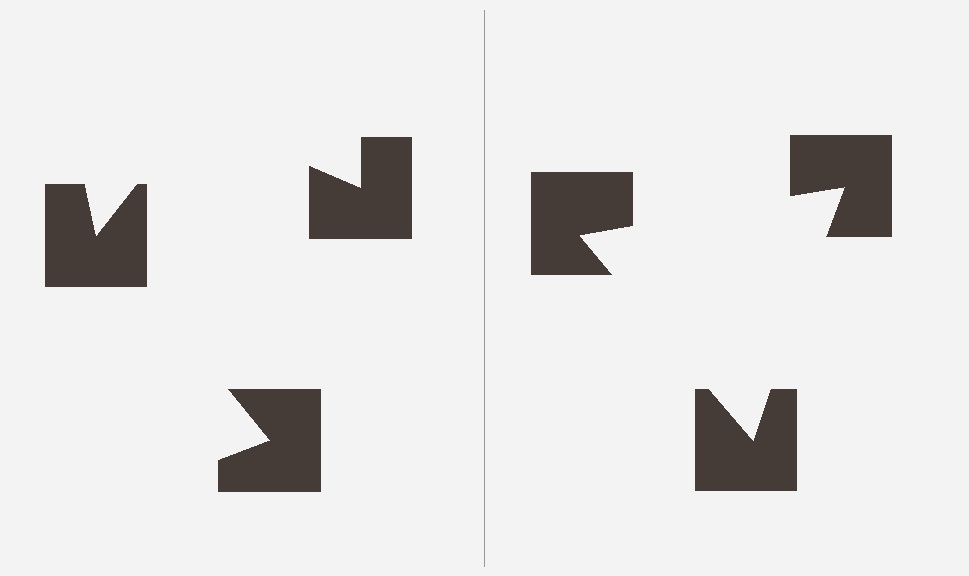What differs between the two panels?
The notched squares are positioned identically on both sides; only the wedge orientations differ. On the right they align to a triangle; on the left they are misaligned.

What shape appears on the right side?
An illusory triangle.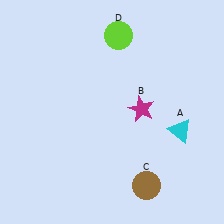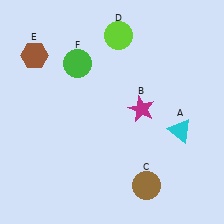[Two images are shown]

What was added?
A brown hexagon (E), a green circle (F) were added in Image 2.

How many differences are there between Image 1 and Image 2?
There are 2 differences between the two images.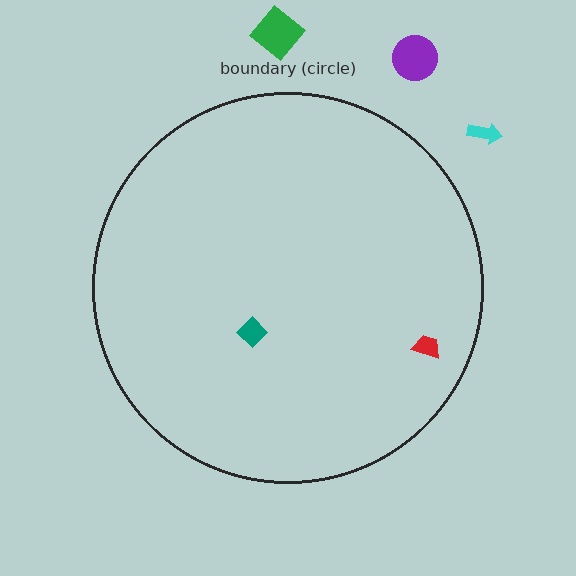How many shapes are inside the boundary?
2 inside, 3 outside.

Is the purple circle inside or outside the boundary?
Outside.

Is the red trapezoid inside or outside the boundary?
Inside.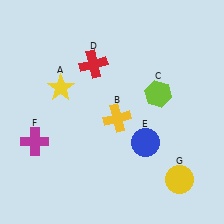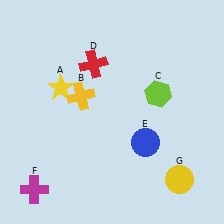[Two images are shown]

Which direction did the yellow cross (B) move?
The yellow cross (B) moved left.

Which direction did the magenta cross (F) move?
The magenta cross (F) moved down.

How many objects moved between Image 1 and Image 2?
2 objects moved between the two images.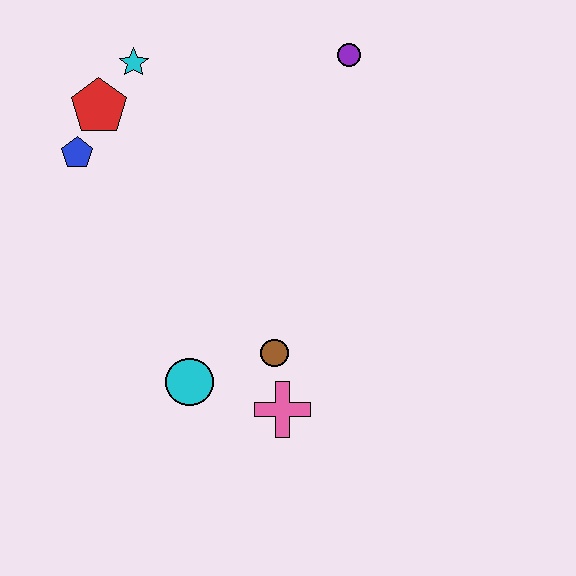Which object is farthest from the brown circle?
The cyan star is farthest from the brown circle.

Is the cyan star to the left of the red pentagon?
No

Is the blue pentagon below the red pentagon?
Yes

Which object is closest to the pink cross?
The brown circle is closest to the pink cross.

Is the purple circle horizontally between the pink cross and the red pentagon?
No